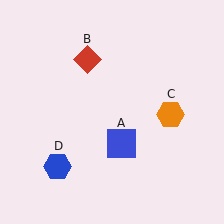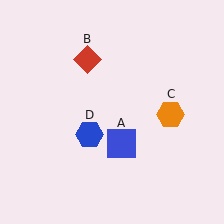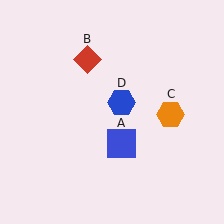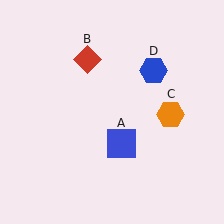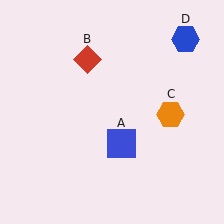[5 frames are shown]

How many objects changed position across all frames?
1 object changed position: blue hexagon (object D).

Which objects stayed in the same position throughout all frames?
Blue square (object A) and red diamond (object B) and orange hexagon (object C) remained stationary.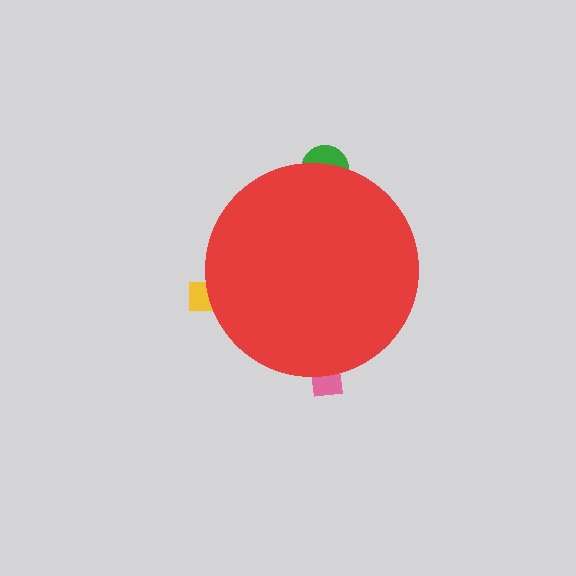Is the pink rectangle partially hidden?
Yes, the pink rectangle is partially hidden behind the red circle.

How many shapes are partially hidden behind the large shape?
3 shapes are partially hidden.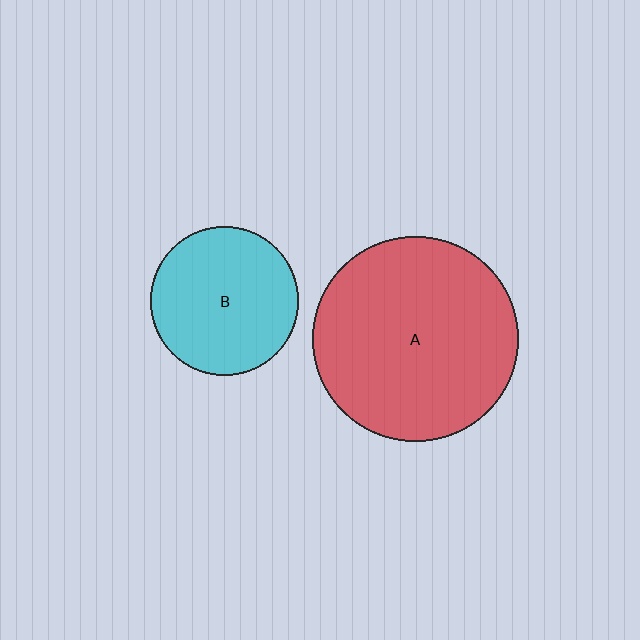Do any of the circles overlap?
No, none of the circles overlap.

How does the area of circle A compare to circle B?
Approximately 1.9 times.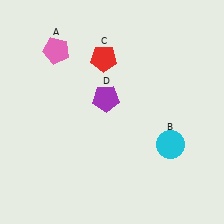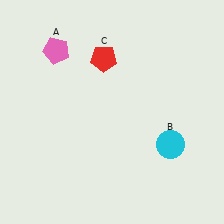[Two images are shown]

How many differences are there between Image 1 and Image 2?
There is 1 difference between the two images.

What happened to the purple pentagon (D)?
The purple pentagon (D) was removed in Image 2. It was in the top-left area of Image 1.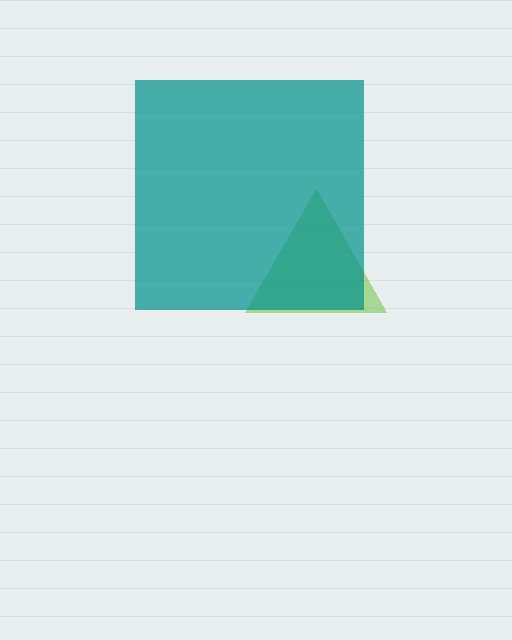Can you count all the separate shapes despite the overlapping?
Yes, there are 2 separate shapes.